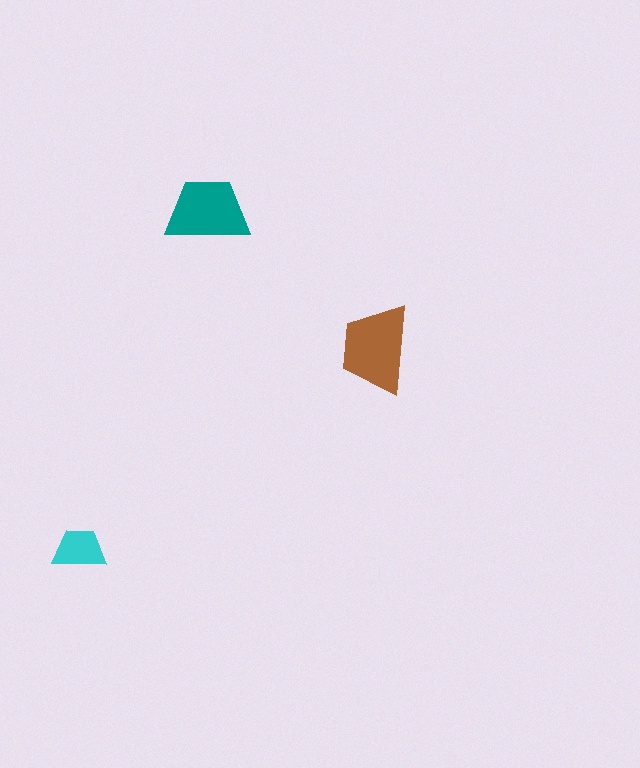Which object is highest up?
The teal trapezoid is topmost.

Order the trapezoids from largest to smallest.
the brown one, the teal one, the cyan one.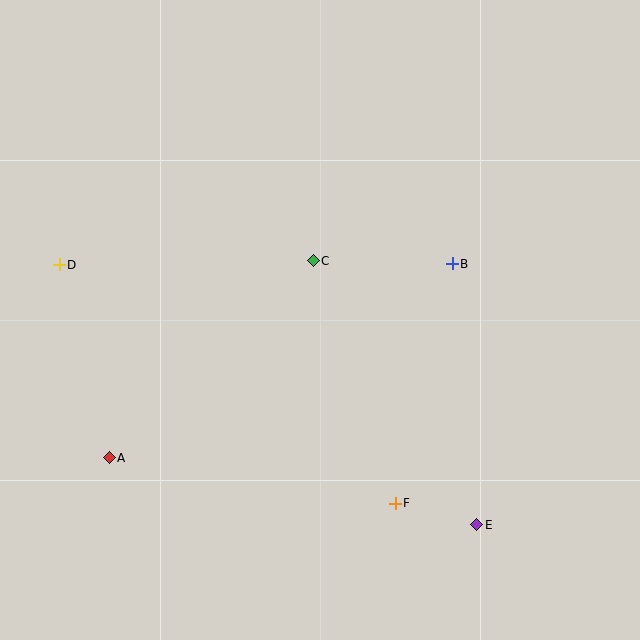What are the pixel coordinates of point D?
Point D is at (59, 265).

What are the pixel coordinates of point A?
Point A is at (109, 458).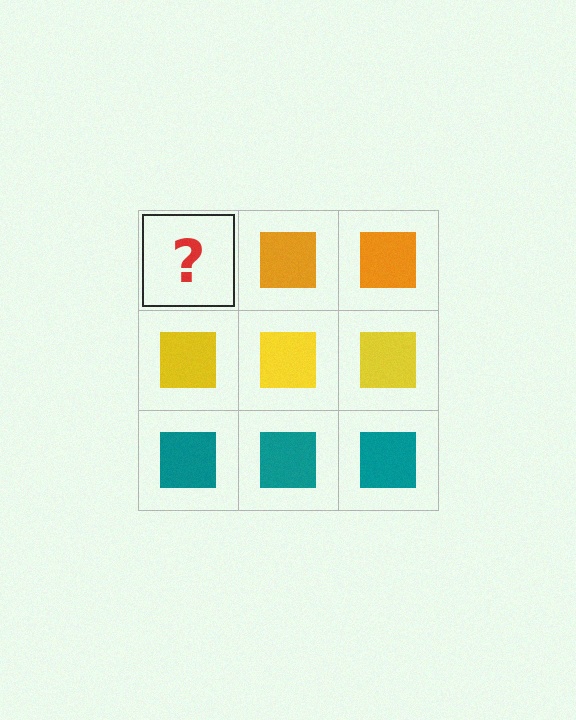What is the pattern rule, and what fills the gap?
The rule is that each row has a consistent color. The gap should be filled with an orange square.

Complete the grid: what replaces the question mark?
The question mark should be replaced with an orange square.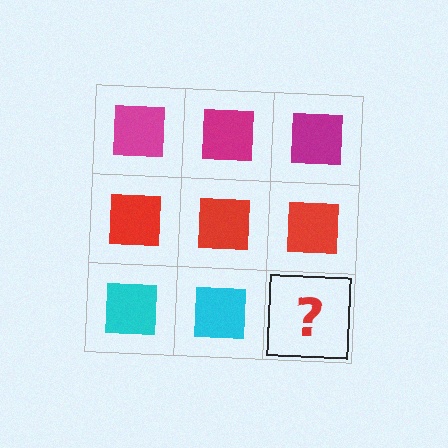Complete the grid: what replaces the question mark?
The question mark should be replaced with a cyan square.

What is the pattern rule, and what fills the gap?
The rule is that each row has a consistent color. The gap should be filled with a cyan square.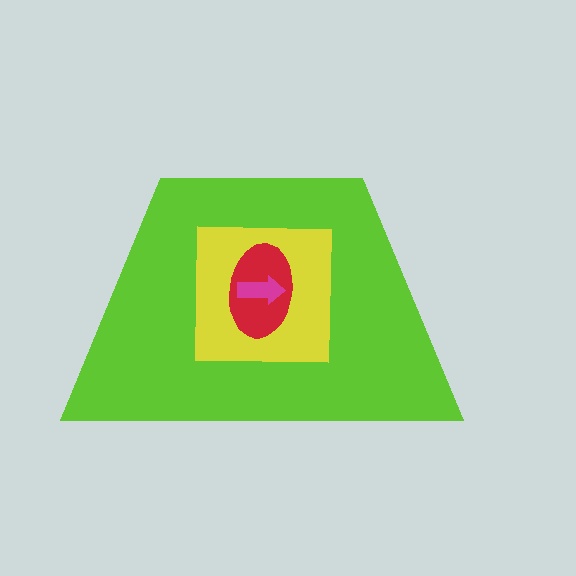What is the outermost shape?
The lime trapezoid.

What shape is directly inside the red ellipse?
The magenta arrow.